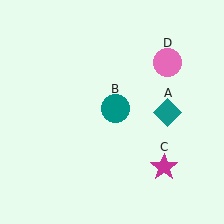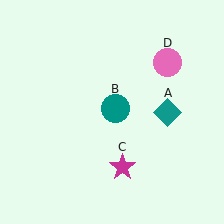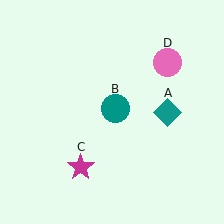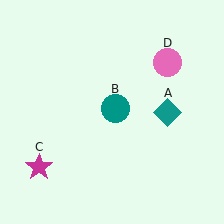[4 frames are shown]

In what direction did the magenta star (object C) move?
The magenta star (object C) moved left.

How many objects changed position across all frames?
1 object changed position: magenta star (object C).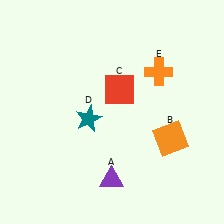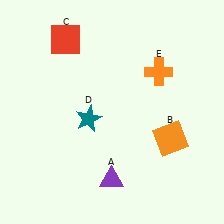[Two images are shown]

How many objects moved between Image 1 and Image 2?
1 object moved between the two images.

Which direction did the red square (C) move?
The red square (C) moved left.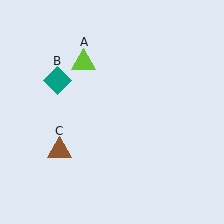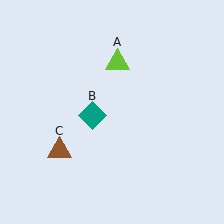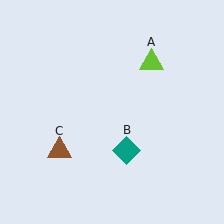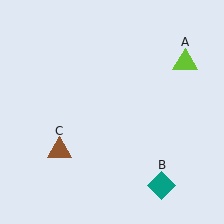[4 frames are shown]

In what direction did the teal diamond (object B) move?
The teal diamond (object B) moved down and to the right.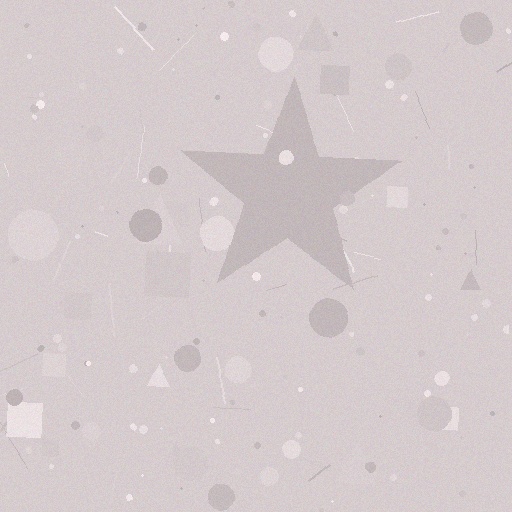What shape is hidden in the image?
A star is hidden in the image.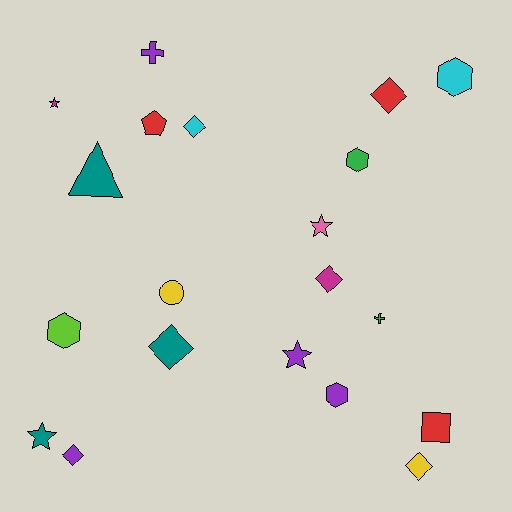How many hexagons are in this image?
There are 4 hexagons.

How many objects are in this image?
There are 20 objects.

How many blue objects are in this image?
There are no blue objects.